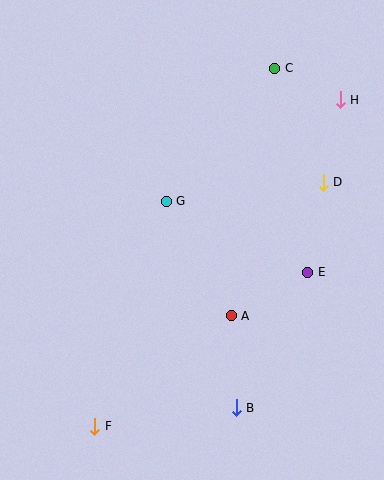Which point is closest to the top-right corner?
Point H is closest to the top-right corner.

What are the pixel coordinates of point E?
Point E is at (308, 272).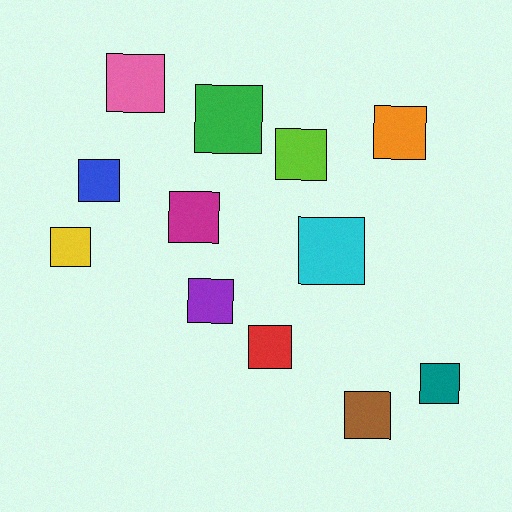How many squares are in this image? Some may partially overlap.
There are 12 squares.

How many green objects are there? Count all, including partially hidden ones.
There is 1 green object.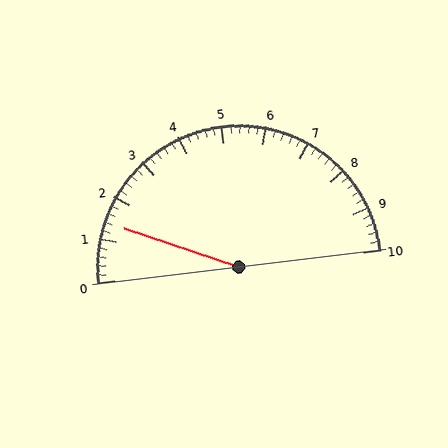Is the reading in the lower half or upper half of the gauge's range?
The reading is in the lower half of the range (0 to 10).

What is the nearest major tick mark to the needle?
The nearest major tick mark is 1.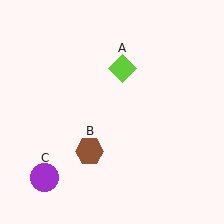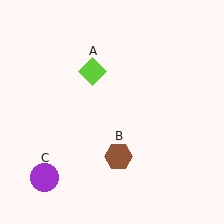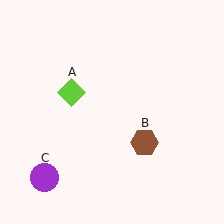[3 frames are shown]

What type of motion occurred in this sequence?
The lime diamond (object A), brown hexagon (object B) rotated counterclockwise around the center of the scene.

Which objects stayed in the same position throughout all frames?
Purple circle (object C) remained stationary.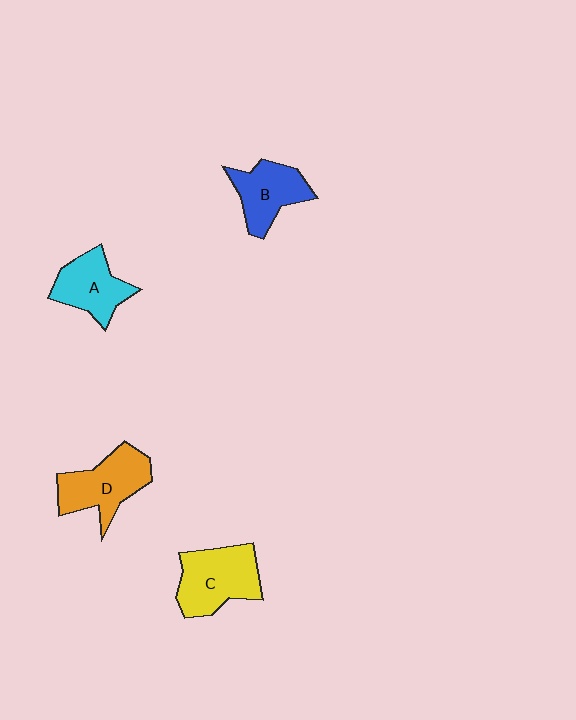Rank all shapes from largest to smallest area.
From largest to smallest: C (yellow), D (orange), A (cyan), B (blue).